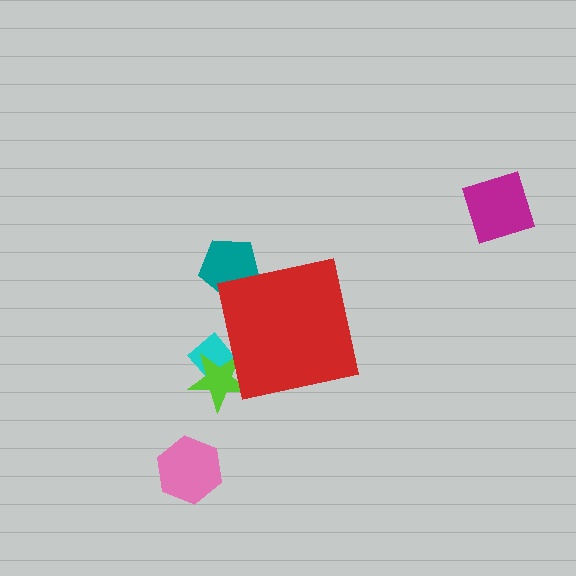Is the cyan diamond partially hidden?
Yes, the cyan diamond is partially hidden behind the red square.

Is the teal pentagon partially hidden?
Yes, the teal pentagon is partially hidden behind the red square.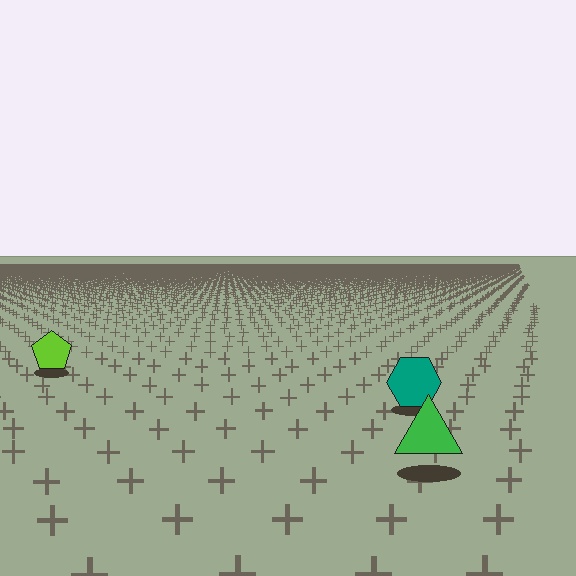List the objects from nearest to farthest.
From nearest to farthest: the green triangle, the teal hexagon, the lime pentagon.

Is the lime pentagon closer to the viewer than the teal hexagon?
No. The teal hexagon is closer — you can tell from the texture gradient: the ground texture is coarser near it.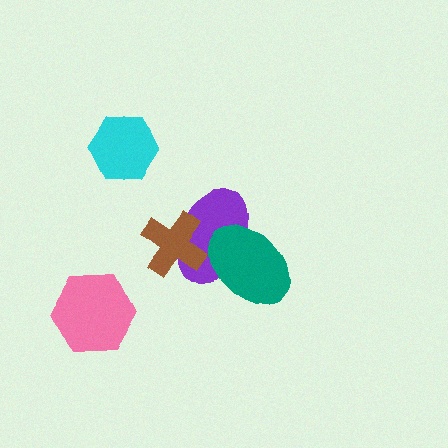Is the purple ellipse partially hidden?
Yes, it is partially covered by another shape.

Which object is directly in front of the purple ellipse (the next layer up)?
The brown cross is directly in front of the purple ellipse.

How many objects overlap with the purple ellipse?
2 objects overlap with the purple ellipse.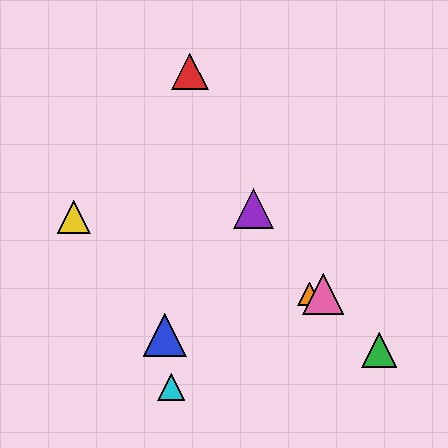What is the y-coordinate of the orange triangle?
The orange triangle is at y≈294.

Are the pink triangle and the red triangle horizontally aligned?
No, the pink triangle is at y≈294 and the red triangle is at y≈72.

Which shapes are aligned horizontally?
The orange triangle, the pink triangle are aligned horizontally.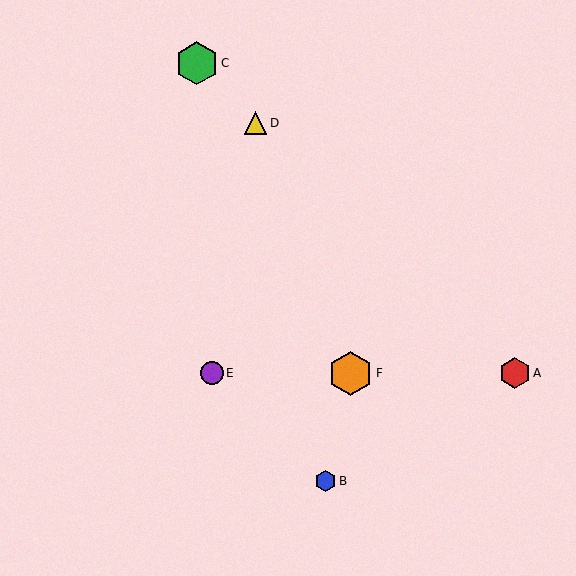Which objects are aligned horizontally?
Objects A, E, F are aligned horizontally.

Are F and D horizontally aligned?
No, F is at y≈373 and D is at y≈123.